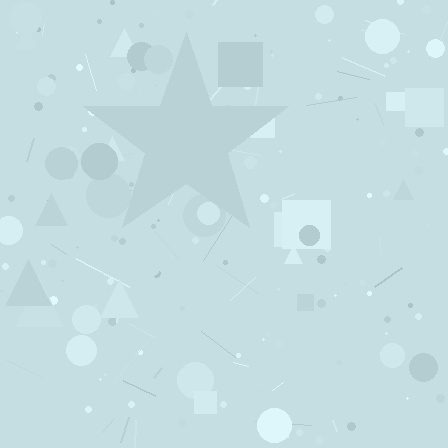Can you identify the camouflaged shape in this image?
The camouflaged shape is a star.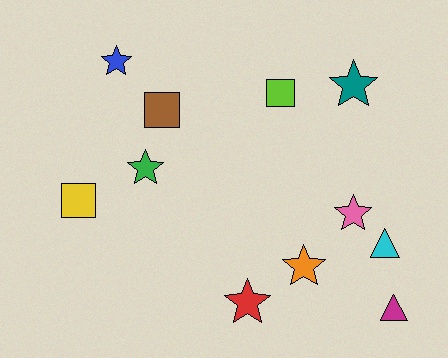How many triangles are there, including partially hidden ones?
There are 2 triangles.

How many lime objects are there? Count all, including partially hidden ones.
There is 1 lime object.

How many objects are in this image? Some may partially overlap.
There are 11 objects.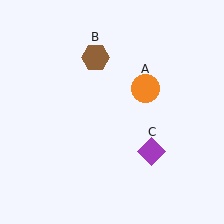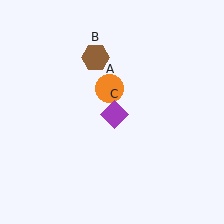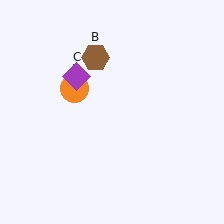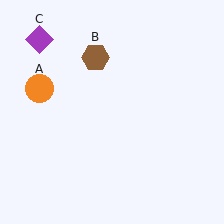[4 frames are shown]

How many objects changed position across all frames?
2 objects changed position: orange circle (object A), purple diamond (object C).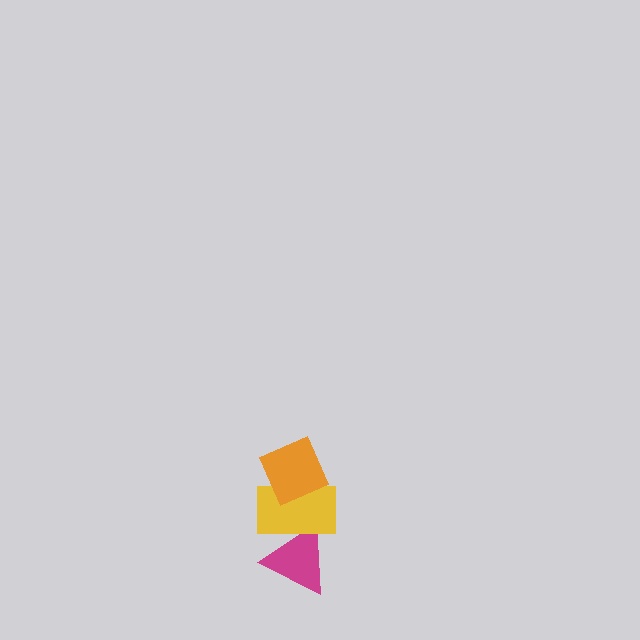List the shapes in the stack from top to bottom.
From top to bottom: the orange diamond, the yellow rectangle, the magenta triangle.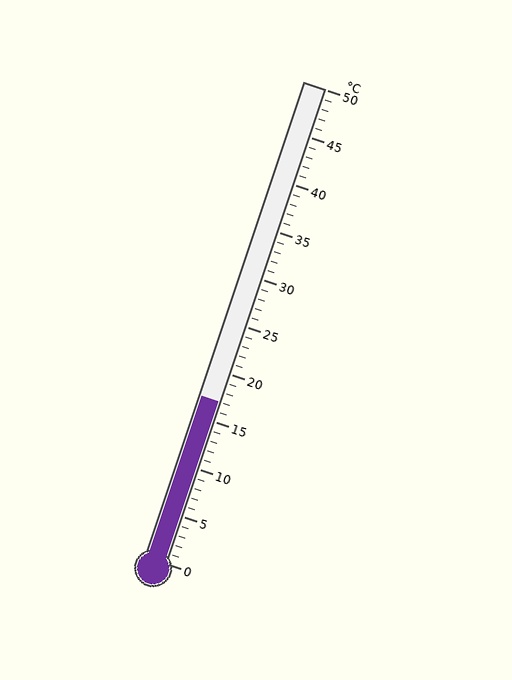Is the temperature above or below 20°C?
The temperature is below 20°C.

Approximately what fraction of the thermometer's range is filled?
The thermometer is filled to approximately 35% of its range.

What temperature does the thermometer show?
The thermometer shows approximately 17°C.